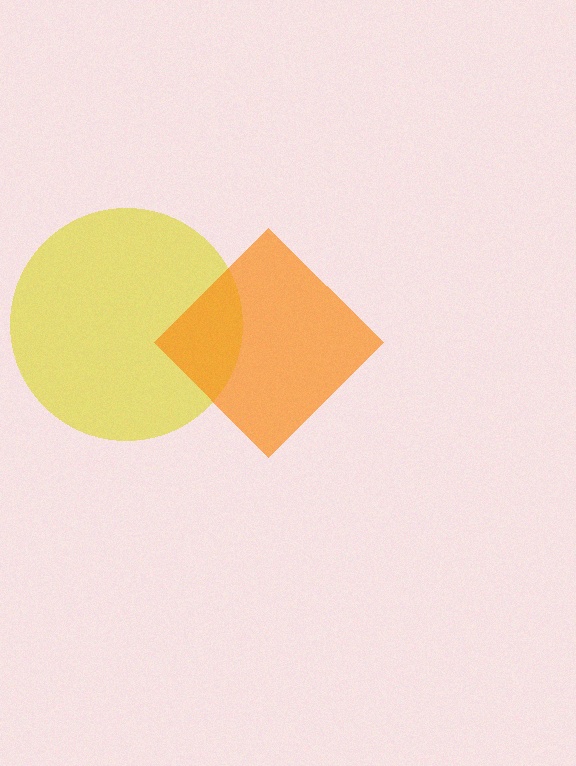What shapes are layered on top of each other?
The layered shapes are: a yellow circle, an orange diamond.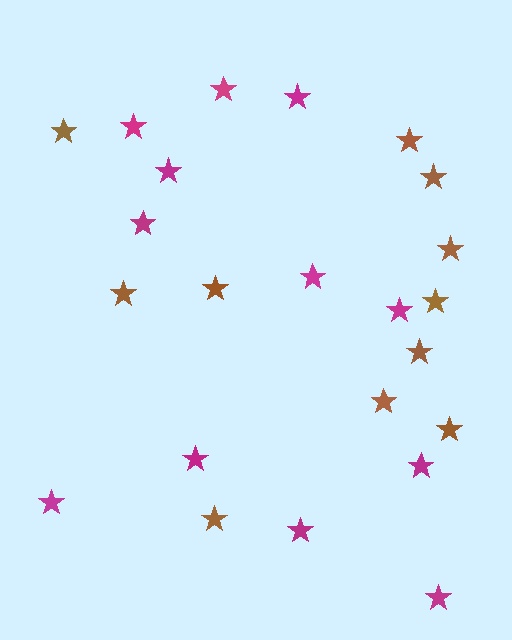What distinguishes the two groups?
There are 2 groups: one group of magenta stars (12) and one group of brown stars (11).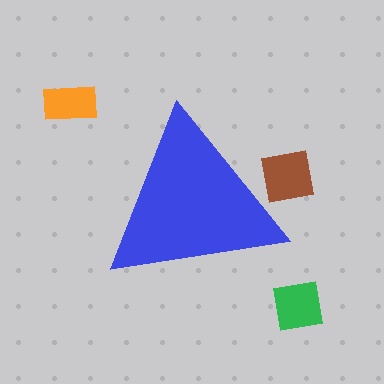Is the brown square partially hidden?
Yes, the brown square is partially hidden behind the blue triangle.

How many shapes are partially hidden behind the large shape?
1 shape is partially hidden.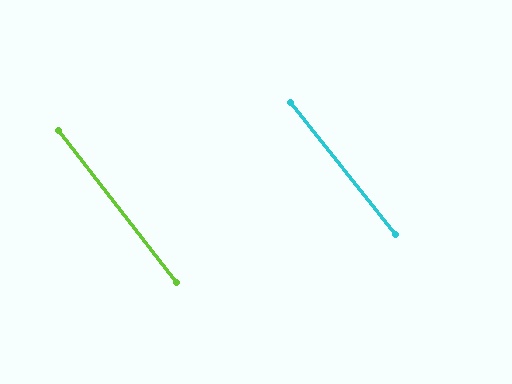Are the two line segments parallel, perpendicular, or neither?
Parallel — their directions differ by only 0.7°.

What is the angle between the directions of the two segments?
Approximately 1 degree.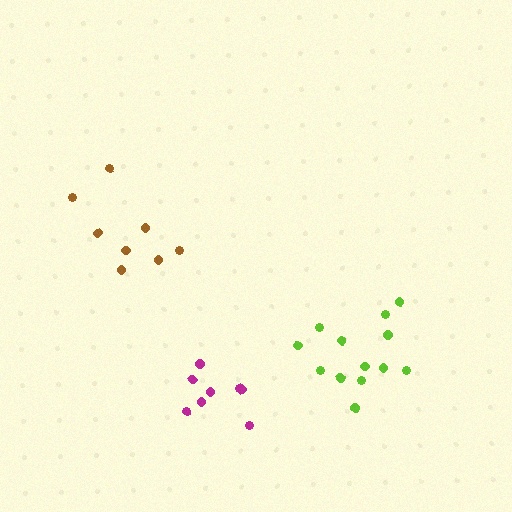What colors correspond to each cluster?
The clusters are colored: magenta, lime, brown.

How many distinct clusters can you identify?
There are 3 distinct clusters.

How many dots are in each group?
Group 1: 8 dots, Group 2: 13 dots, Group 3: 8 dots (29 total).